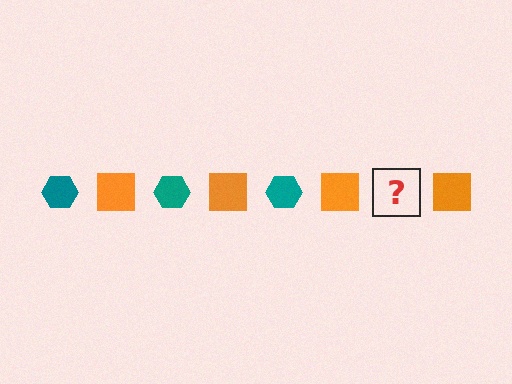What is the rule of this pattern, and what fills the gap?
The rule is that the pattern alternates between teal hexagon and orange square. The gap should be filled with a teal hexagon.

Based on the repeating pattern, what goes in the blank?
The blank should be a teal hexagon.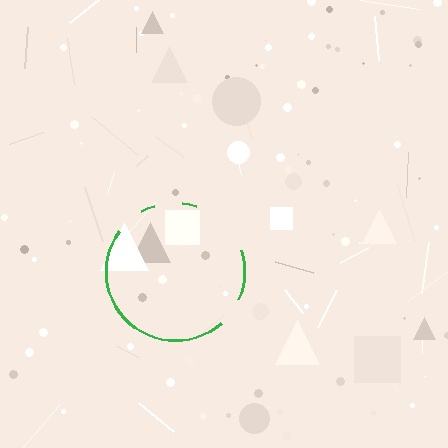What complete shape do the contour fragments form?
The contour fragments form a circle.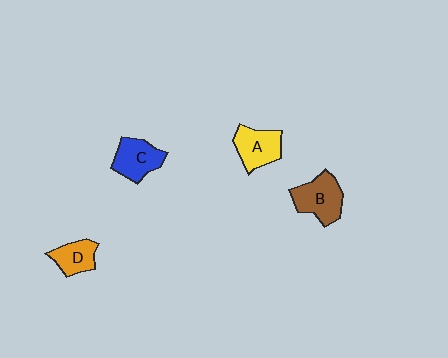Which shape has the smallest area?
Shape D (orange).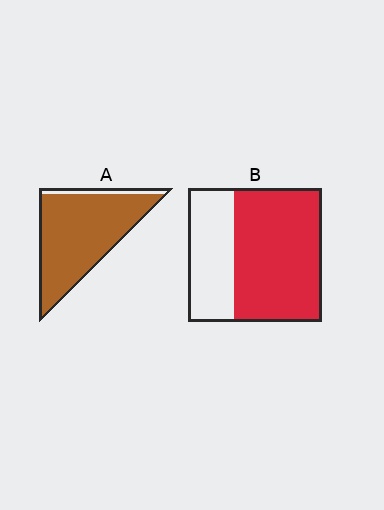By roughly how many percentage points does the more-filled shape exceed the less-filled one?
By roughly 25 percentage points (A over B).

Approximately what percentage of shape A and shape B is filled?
A is approximately 90% and B is approximately 65%.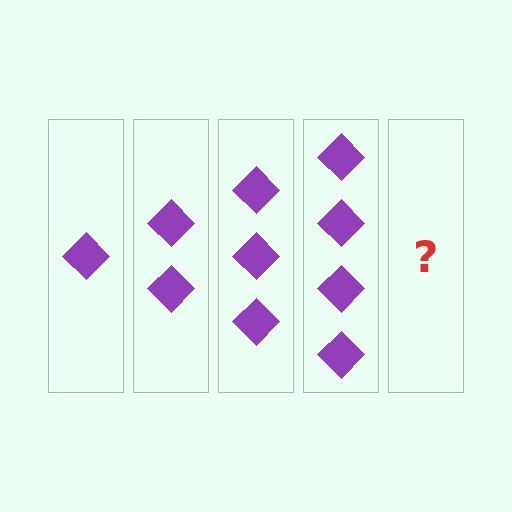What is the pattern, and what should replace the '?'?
The pattern is that each step adds one more diamond. The '?' should be 5 diamonds.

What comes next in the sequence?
The next element should be 5 diamonds.